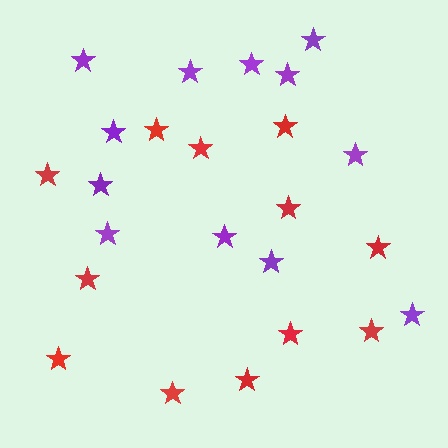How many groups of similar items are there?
There are 2 groups: one group of red stars (12) and one group of purple stars (12).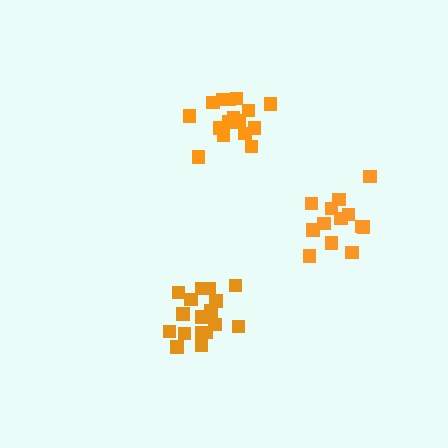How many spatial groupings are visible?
There are 3 spatial groupings.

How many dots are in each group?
Group 1: 17 dots, Group 2: 17 dots, Group 3: 13 dots (47 total).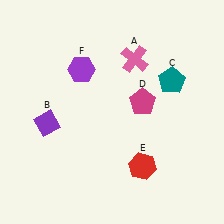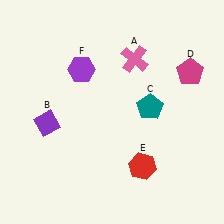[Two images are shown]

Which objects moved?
The objects that moved are: the teal pentagon (C), the magenta pentagon (D).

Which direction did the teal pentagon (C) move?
The teal pentagon (C) moved down.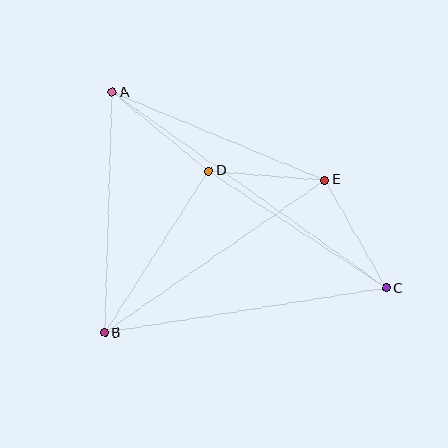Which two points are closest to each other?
Points D and E are closest to each other.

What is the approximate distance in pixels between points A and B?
The distance between A and B is approximately 241 pixels.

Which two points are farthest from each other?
Points A and C are farthest from each other.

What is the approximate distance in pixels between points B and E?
The distance between B and E is approximately 268 pixels.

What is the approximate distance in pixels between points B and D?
The distance between B and D is approximately 192 pixels.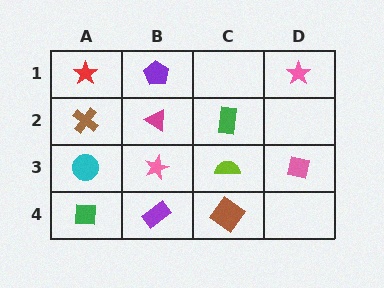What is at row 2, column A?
A brown cross.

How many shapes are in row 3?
4 shapes.